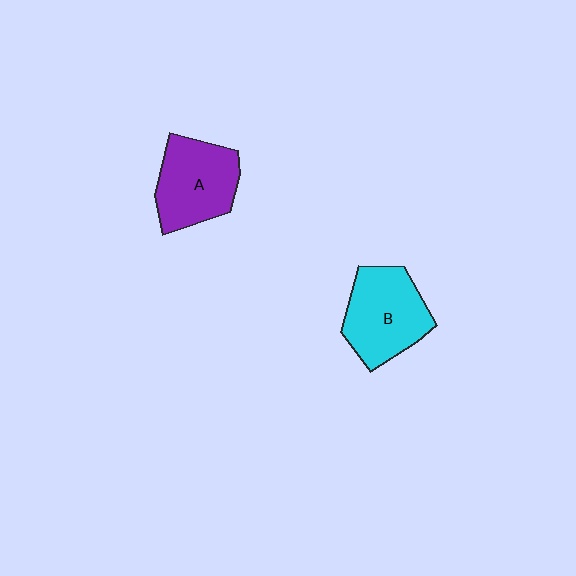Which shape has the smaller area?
Shape A (purple).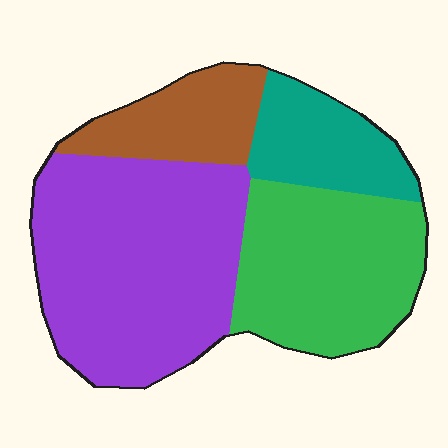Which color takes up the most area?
Purple, at roughly 45%.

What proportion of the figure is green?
Green covers 29% of the figure.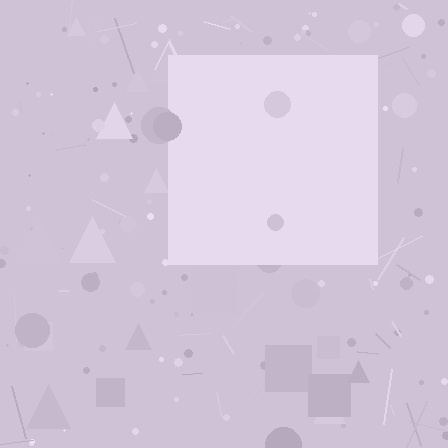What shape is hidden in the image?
A square is hidden in the image.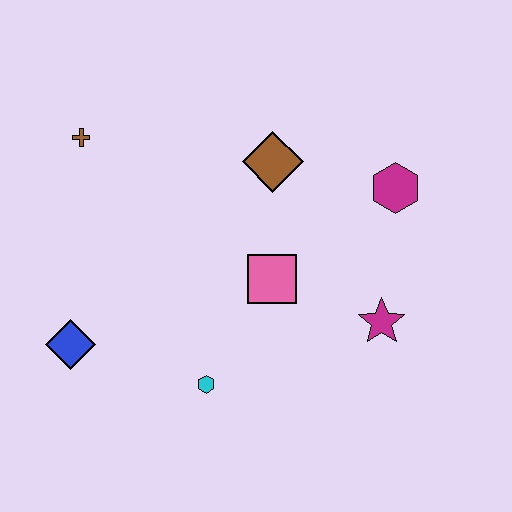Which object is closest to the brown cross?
The brown diamond is closest to the brown cross.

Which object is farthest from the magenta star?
The brown cross is farthest from the magenta star.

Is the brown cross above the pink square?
Yes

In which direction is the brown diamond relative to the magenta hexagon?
The brown diamond is to the left of the magenta hexagon.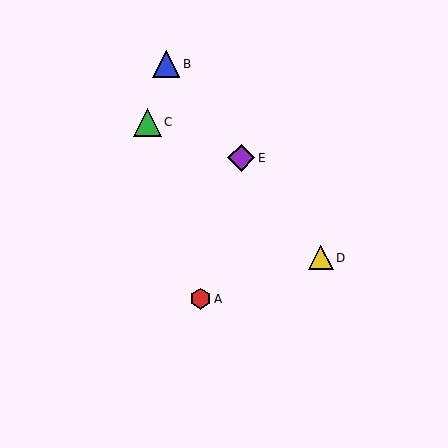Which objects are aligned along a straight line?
Objects B, D, E are aligned along a straight line.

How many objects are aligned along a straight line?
3 objects (B, D, E) are aligned along a straight line.